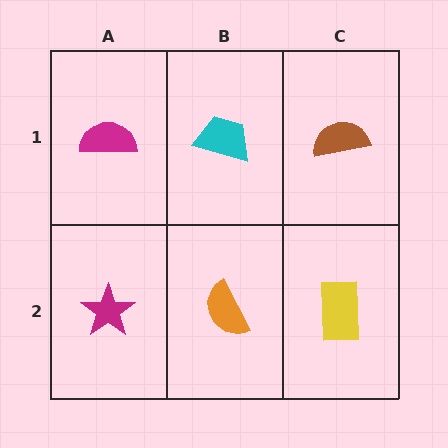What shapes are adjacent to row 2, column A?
A magenta semicircle (row 1, column A), an orange semicircle (row 2, column B).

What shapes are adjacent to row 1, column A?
A magenta star (row 2, column A), a cyan trapezoid (row 1, column B).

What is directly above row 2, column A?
A magenta semicircle.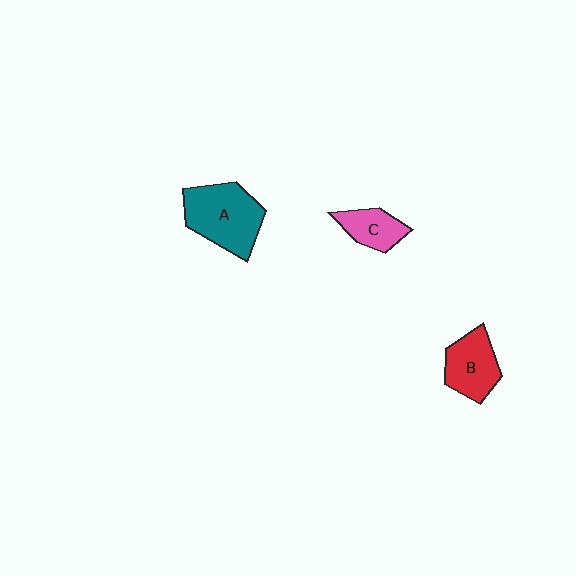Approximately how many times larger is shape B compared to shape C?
Approximately 1.4 times.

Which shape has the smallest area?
Shape C (pink).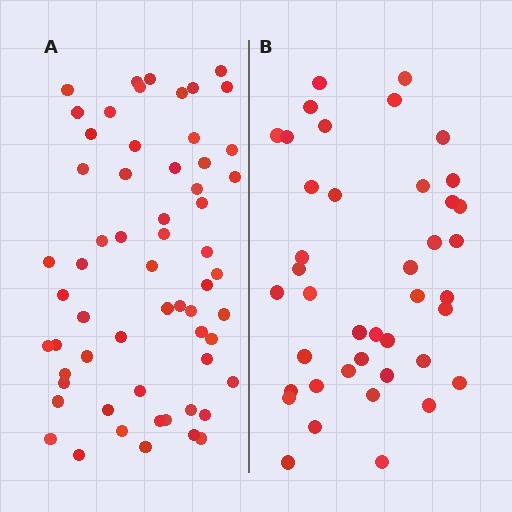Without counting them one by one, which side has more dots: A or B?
Region A (the left region) has more dots.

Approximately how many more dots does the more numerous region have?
Region A has approximately 20 more dots than region B.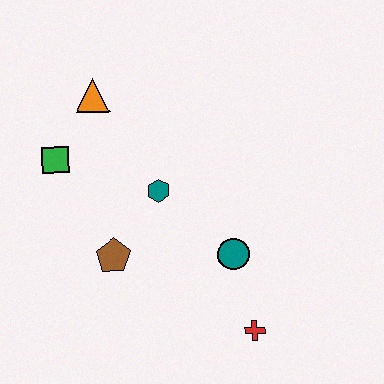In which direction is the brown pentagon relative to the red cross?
The brown pentagon is to the left of the red cross.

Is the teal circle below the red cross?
No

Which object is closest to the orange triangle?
The green square is closest to the orange triangle.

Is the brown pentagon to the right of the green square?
Yes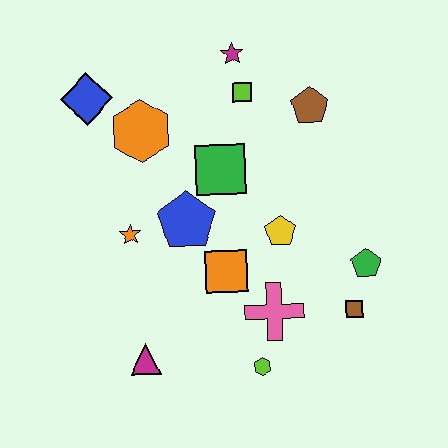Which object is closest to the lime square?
The magenta star is closest to the lime square.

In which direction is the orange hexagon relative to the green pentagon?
The orange hexagon is to the left of the green pentagon.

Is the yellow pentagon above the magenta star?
No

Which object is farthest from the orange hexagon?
The brown square is farthest from the orange hexagon.